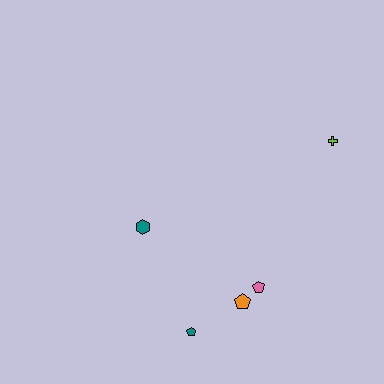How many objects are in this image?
There are 5 objects.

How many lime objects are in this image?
There is 1 lime object.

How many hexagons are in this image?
There is 1 hexagon.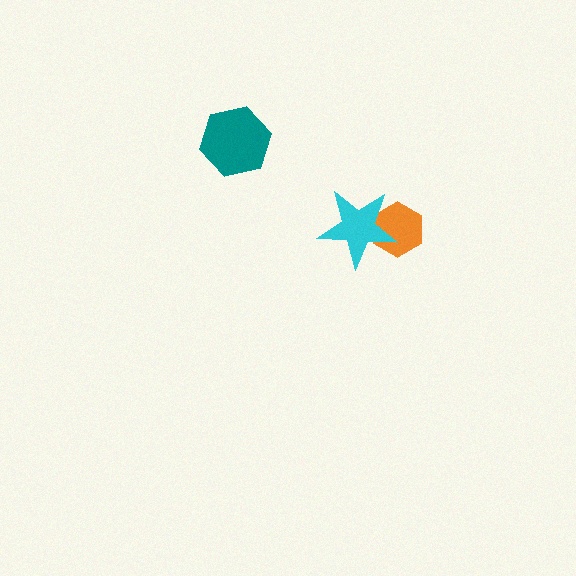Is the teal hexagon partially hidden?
No, no other shape covers it.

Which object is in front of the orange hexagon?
The cyan star is in front of the orange hexagon.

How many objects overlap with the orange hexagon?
1 object overlaps with the orange hexagon.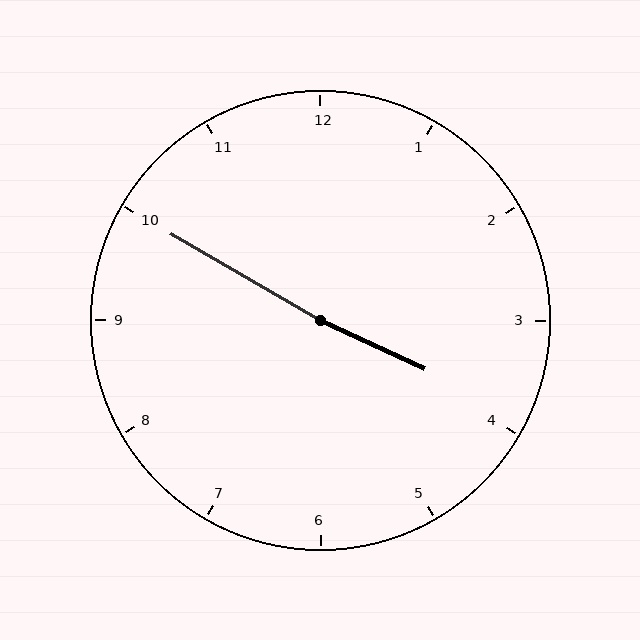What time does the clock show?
3:50.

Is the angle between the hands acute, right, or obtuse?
It is obtuse.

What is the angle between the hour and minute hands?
Approximately 175 degrees.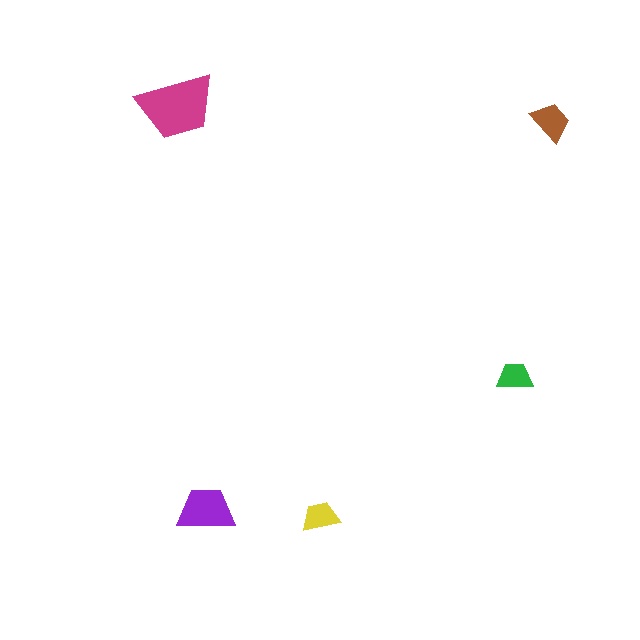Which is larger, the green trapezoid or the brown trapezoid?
The brown one.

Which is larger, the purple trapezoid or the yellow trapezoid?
The purple one.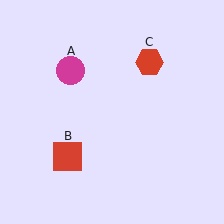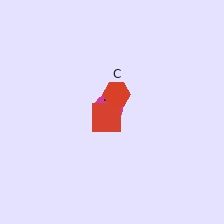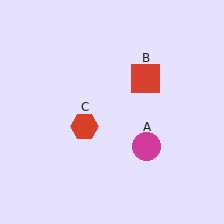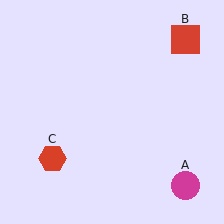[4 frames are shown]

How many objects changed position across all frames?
3 objects changed position: magenta circle (object A), red square (object B), red hexagon (object C).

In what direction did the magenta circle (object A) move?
The magenta circle (object A) moved down and to the right.